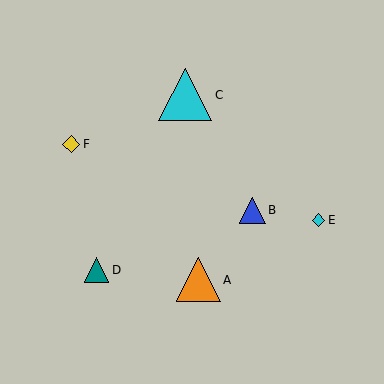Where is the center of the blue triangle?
The center of the blue triangle is at (252, 210).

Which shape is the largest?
The cyan triangle (labeled C) is the largest.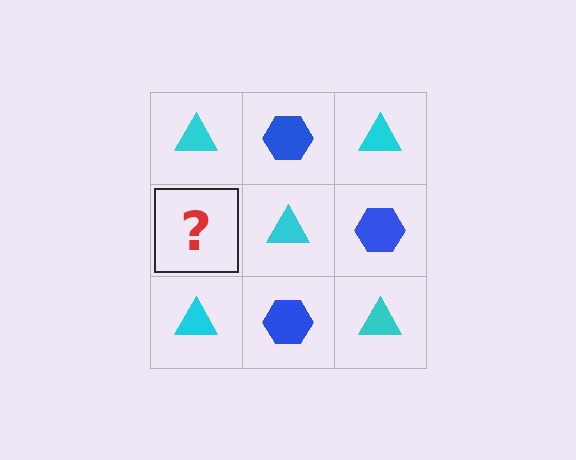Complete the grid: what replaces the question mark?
The question mark should be replaced with a blue hexagon.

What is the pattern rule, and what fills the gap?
The rule is that it alternates cyan triangle and blue hexagon in a checkerboard pattern. The gap should be filled with a blue hexagon.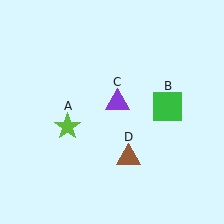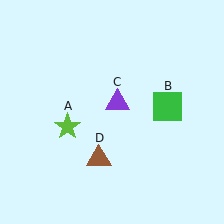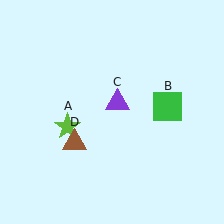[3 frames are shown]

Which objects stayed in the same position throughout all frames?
Lime star (object A) and green square (object B) and purple triangle (object C) remained stationary.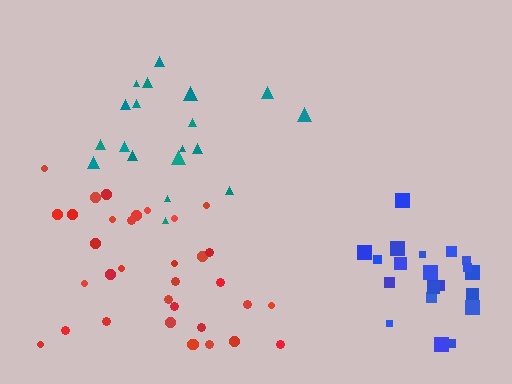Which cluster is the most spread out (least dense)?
Blue.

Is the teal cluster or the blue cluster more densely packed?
Teal.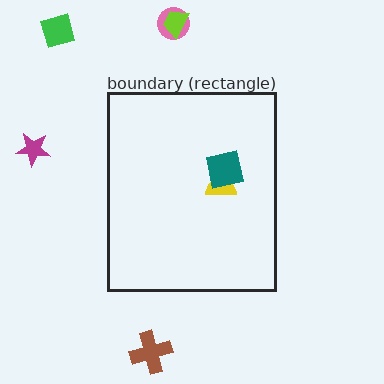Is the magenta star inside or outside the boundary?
Outside.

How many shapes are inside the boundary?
2 inside, 5 outside.